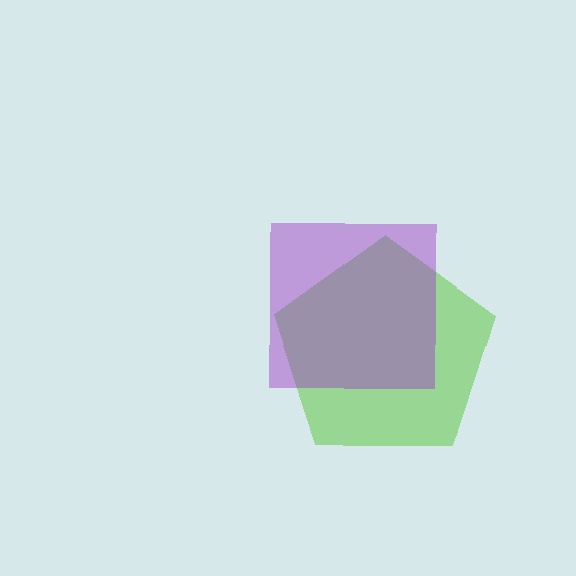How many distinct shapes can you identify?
There are 2 distinct shapes: a lime pentagon, a purple square.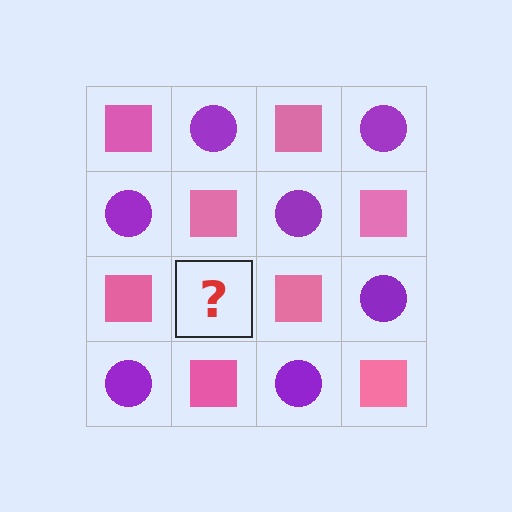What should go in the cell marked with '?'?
The missing cell should contain a purple circle.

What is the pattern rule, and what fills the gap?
The rule is that it alternates pink square and purple circle in a checkerboard pattern. The gap should be filled with a purple circle.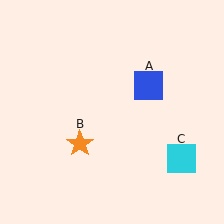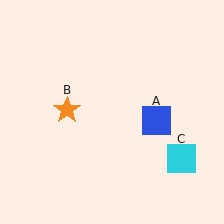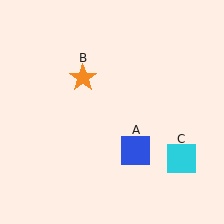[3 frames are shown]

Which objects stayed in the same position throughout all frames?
Cyan square (object C) remained stationary.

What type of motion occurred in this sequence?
The blue square (object A), orange star (object B) rotated clockwise around the center of the scene.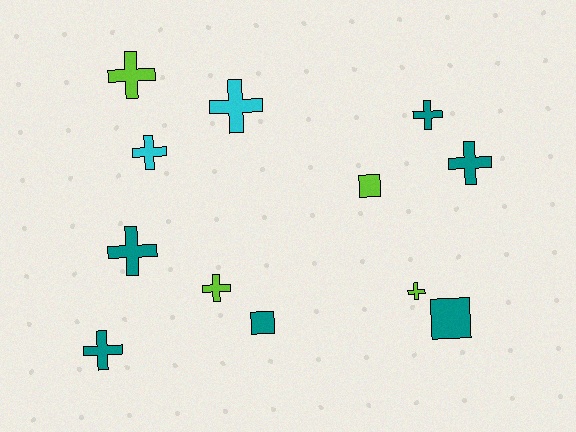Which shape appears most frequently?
Cross, with 9 objects.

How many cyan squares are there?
There are no cyan squares.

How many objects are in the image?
There are 12 objects.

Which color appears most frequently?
Teal, with 6 objects.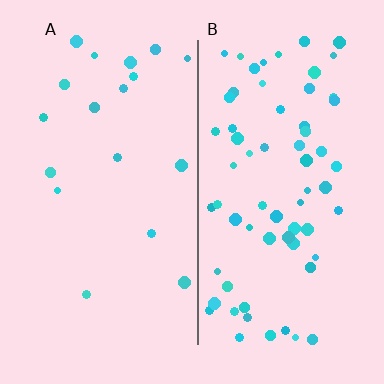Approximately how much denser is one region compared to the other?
Approximately 3.6× — region B over region A.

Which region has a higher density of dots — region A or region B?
B (the right).